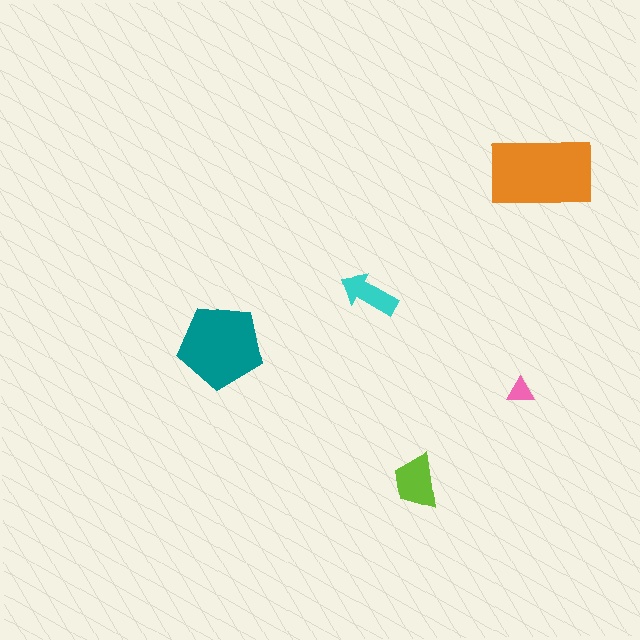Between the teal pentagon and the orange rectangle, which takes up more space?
The orange rectangle.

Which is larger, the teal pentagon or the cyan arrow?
The teal pentagon.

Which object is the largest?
The orange rectangle.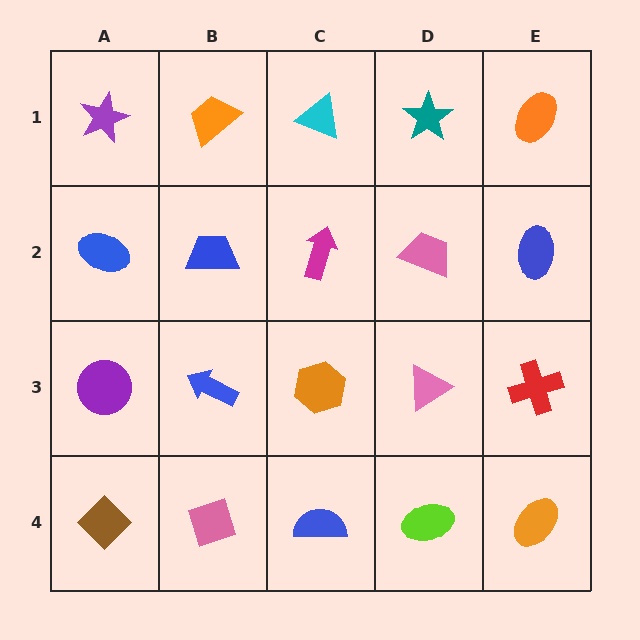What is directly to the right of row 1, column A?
An orange trapezoid.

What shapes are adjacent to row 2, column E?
An orange ellipse (row 1, column E), a red cross (row 3, column E), a pink trapezoid (row 2, column D).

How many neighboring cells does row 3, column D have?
4.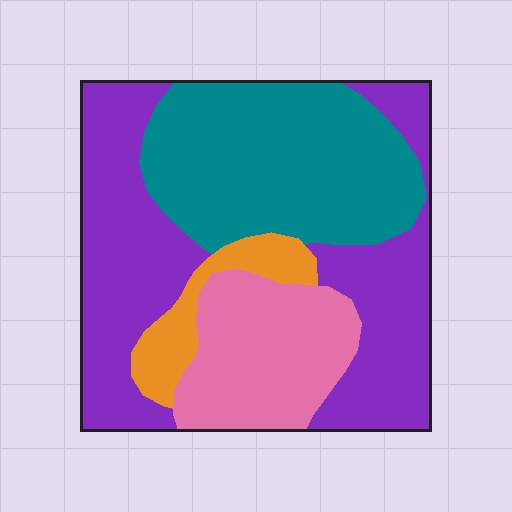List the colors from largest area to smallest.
From largest to smallest: purple, teal, pink, orange.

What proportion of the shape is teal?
Teal takes up about one third (1/3) of the shape.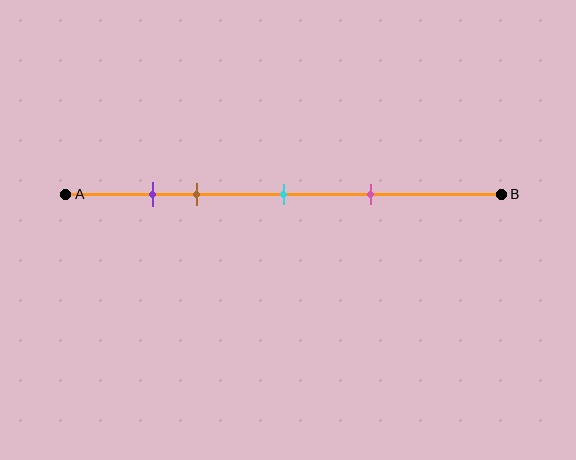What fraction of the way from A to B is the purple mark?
The purple mark is approximately 20% (0.2) of the way from A to B.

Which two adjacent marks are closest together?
The purple and brown marks are the closest adjacent pair.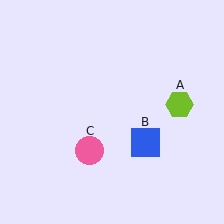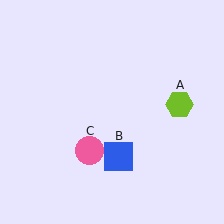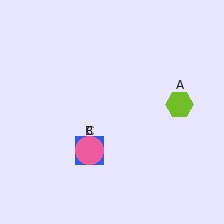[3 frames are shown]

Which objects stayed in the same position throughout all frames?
Lime hexagon (object A) and pink circle (object C) remained stationary.